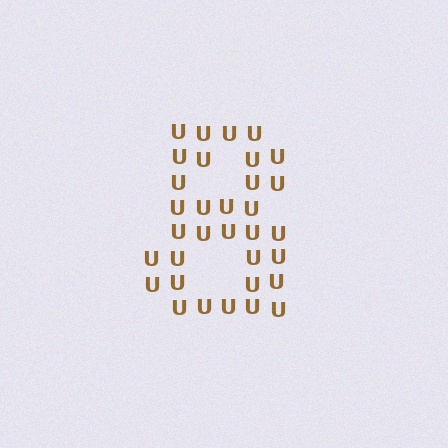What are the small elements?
The small elements are letter U's.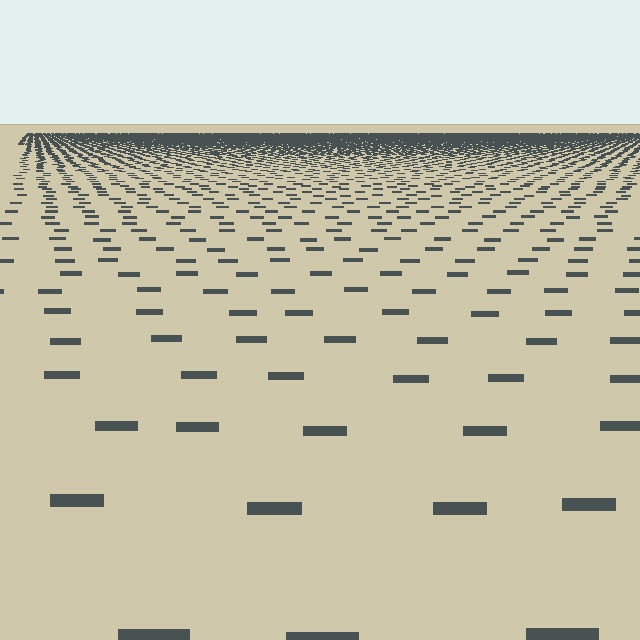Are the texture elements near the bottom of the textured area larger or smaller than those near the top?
Larger. Near the bottom, elements are closer to the viewer and appear at a bigger on-screen size.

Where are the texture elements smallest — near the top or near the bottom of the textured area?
Near the top.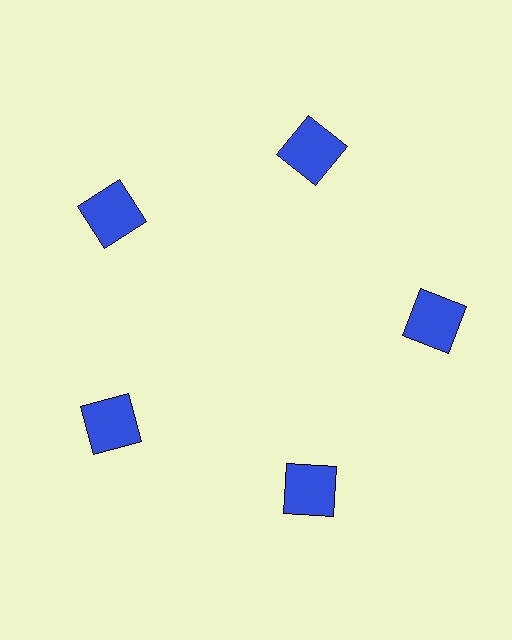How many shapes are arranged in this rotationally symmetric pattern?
There are 5 shapes, arranged in 5 groups of 1.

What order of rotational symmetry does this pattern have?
This pattern has 5-fold rotational symmetry.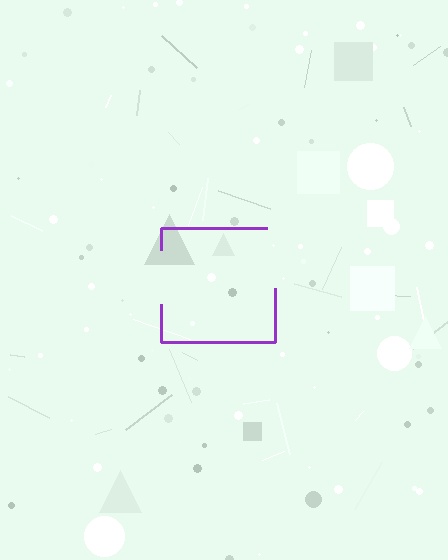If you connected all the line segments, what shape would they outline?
They would outline a square.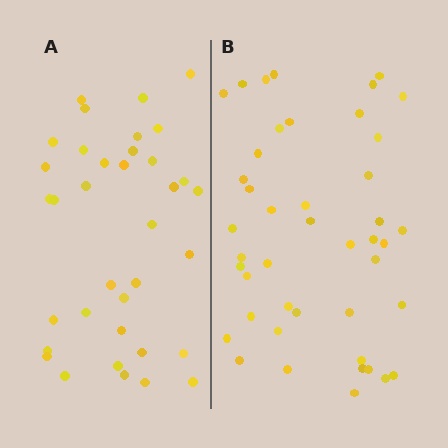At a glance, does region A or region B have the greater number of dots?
Region B (the right region) has more dots.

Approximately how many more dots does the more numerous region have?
Region B has roughly 8 or so more dots than region A.